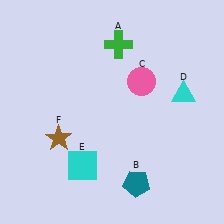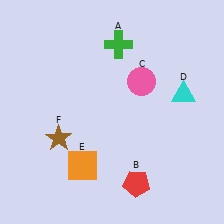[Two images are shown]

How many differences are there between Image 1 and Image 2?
There are 2 differences between the two images.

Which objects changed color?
B changed from teal to red. E changed from cyan to orange.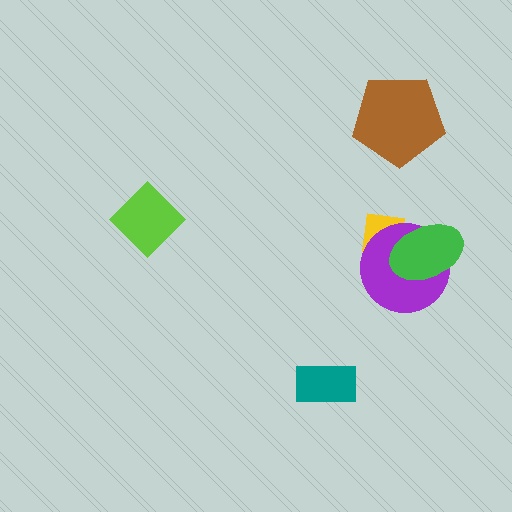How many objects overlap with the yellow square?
2 objects overlap with the yellow square.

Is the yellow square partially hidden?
Yes, it is partially covered by another shape.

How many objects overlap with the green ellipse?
2 objects overlap with the green ellipse.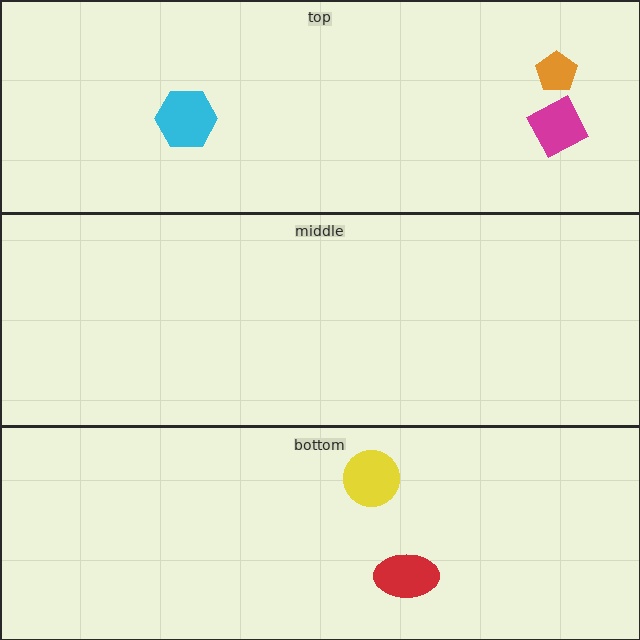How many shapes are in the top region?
3.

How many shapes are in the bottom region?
2.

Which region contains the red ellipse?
The bottom region.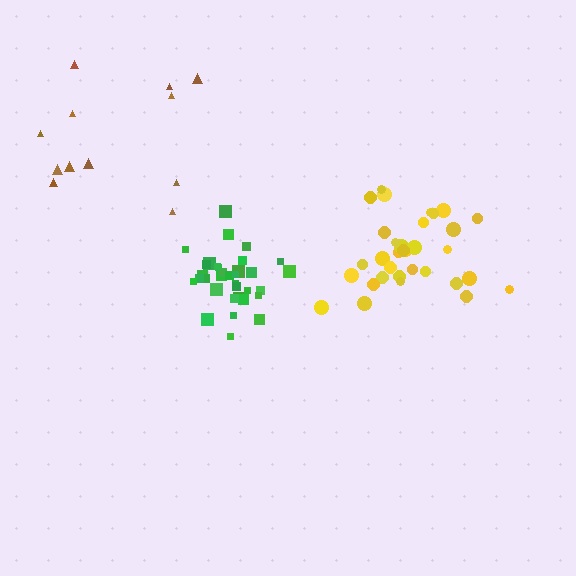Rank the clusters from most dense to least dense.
green, yellow, brown.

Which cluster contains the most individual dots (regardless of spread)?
Green (34).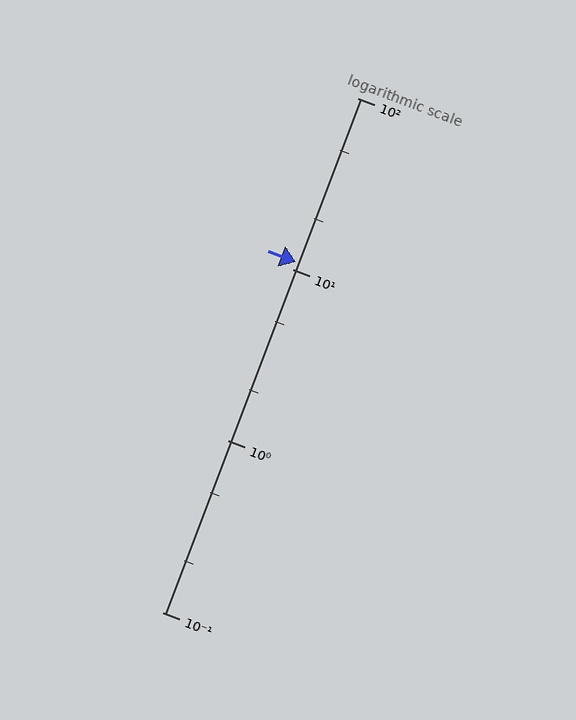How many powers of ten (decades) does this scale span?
The scale spans 3 decades, from 0.1 to 100.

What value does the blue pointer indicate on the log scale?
The pointer indicates approximately 11.